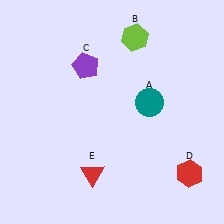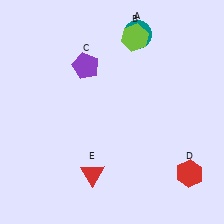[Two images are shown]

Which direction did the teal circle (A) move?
The teal circle (A) moved up.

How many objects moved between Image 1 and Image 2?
1 object moved between the two images.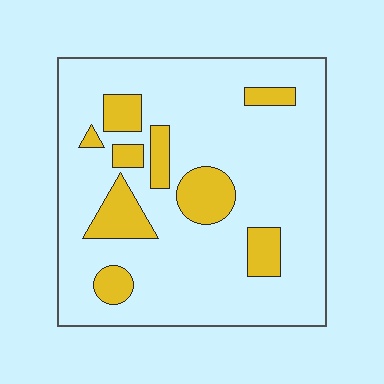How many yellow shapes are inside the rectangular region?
9.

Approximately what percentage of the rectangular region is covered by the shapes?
Approximately 20%.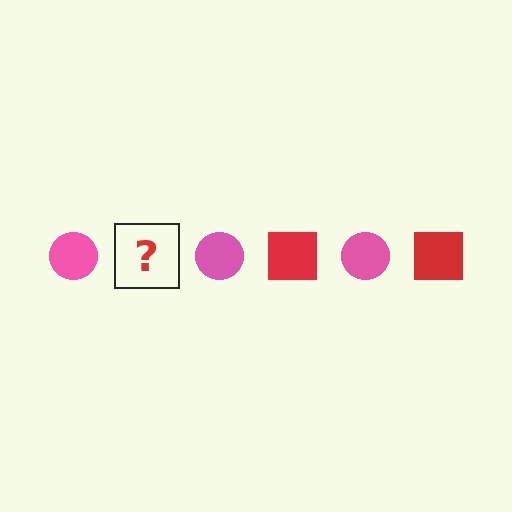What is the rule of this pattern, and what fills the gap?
The rule is that the pattern alternates between pink circle and red square. The gap should be filled with a red square.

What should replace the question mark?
The question mark should be replaced with a red square.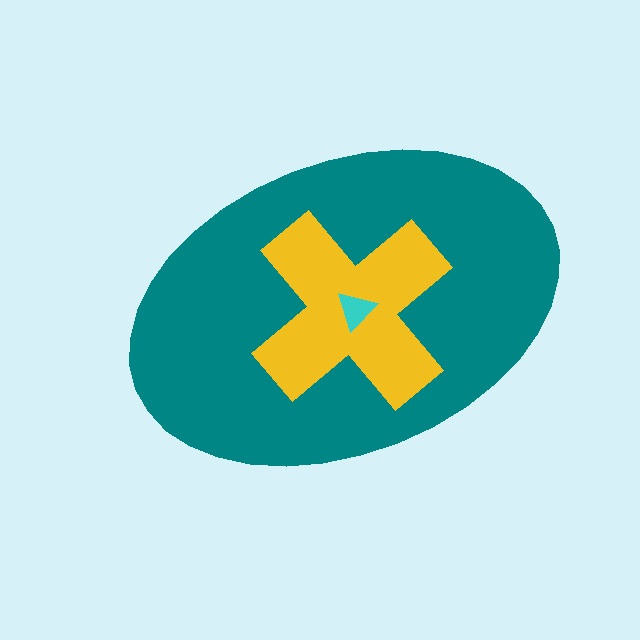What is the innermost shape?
The cyan triangle.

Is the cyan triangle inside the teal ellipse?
Yes.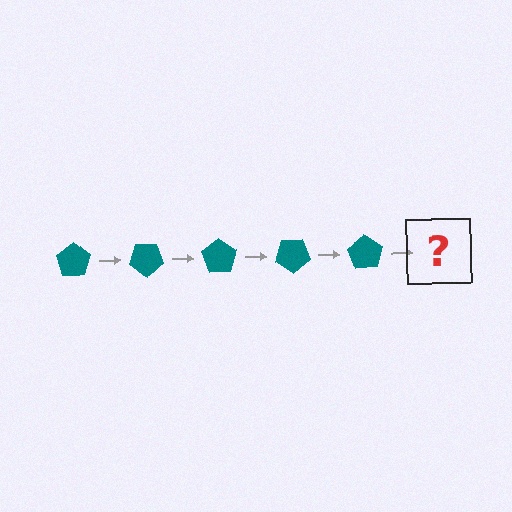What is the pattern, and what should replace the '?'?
The pattern is that the pentagon rotates 35 degrees each step. The '?' should be a teal pentagon rotated 175 degrees.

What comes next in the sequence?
The next element should be a teal pentagon rotated 175 degrees.